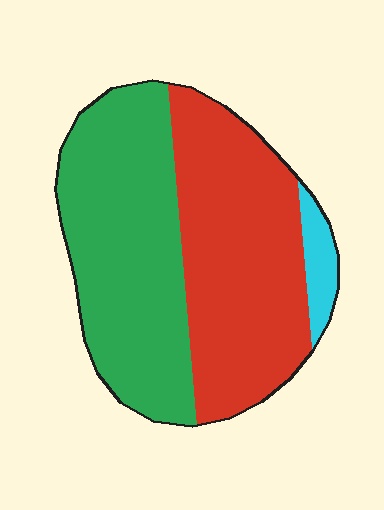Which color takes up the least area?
Cyan, at roughly 5%.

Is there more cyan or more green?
Green.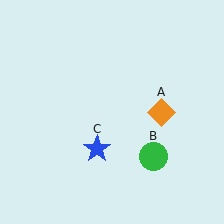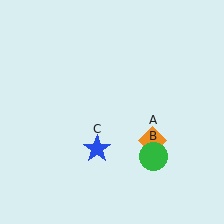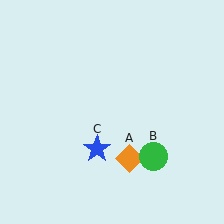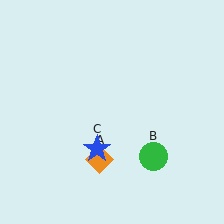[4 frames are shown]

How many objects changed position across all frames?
1 object changed position: orange diamond (object A).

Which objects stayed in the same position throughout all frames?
Green circle (object B) and blue star (object C) remained stationary.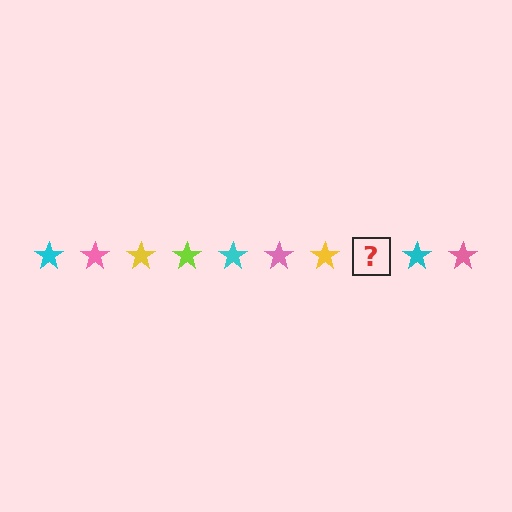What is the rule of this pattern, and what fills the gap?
The rule is that the pattern cycles through cyan, pink, yellow, lime stars. The gap should be filled with a lime star.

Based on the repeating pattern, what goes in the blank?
The blank should be a lime star.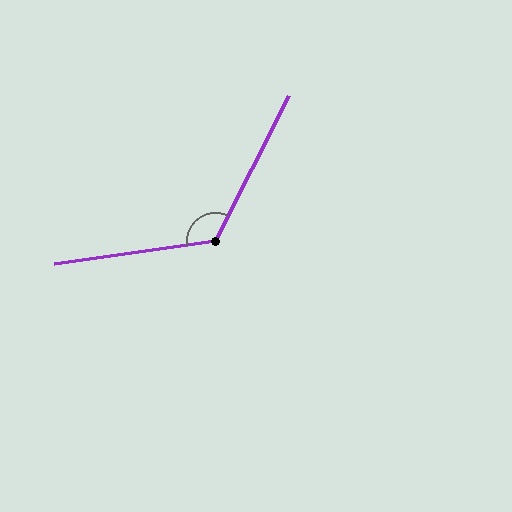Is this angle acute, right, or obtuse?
It is obtuse.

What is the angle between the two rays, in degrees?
Approximately 125 degrees.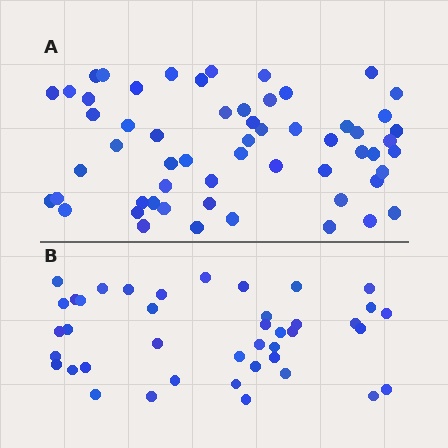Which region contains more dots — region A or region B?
Region A (the top region) has more dots.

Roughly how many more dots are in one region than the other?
Region A has approximately 15 more dots than region B.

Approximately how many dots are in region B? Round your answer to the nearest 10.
About 40 dots. (The exact count is 41, which rounds to 40.)